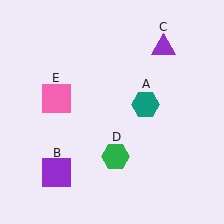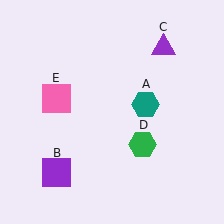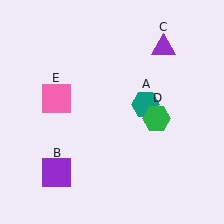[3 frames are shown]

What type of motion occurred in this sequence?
The green hexagon (object D) rotated counterclockwise around the center of the scene.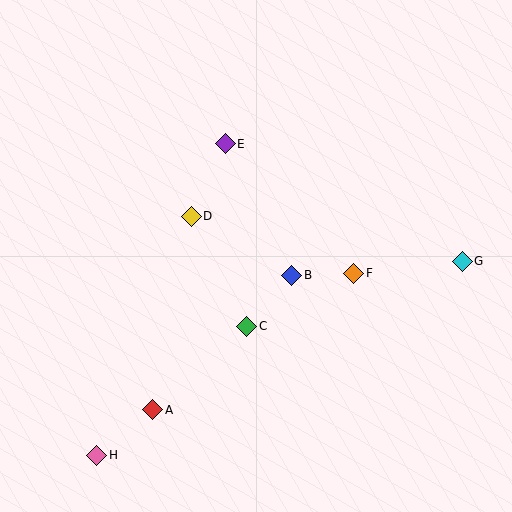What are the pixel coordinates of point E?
Point E is at (225, 144).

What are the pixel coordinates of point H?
Point H is at (97, 455).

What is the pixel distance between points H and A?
The distance between H and A is 72 pixels.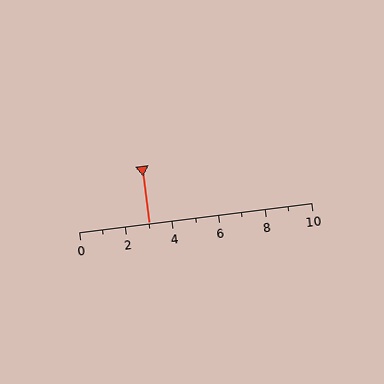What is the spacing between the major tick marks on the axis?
The major ticks are spaced 2 apart.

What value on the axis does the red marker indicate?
The marker indicates approximately 3.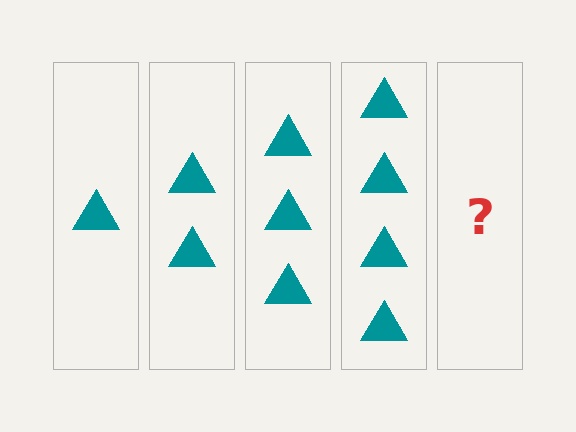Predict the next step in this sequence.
The next step is 5 triangles.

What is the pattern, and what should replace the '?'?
The pattern is that each step adds one more triangle. The '?' should be 5 triangles.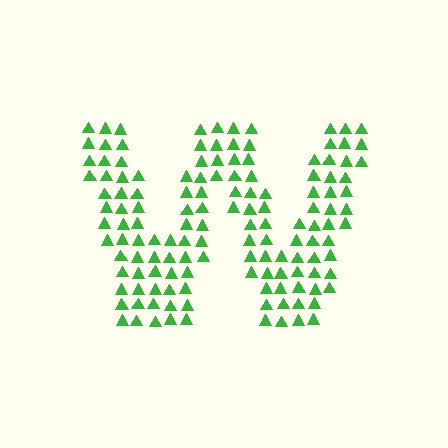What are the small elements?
The small elements are triangles.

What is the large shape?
The large shape is the letter W.